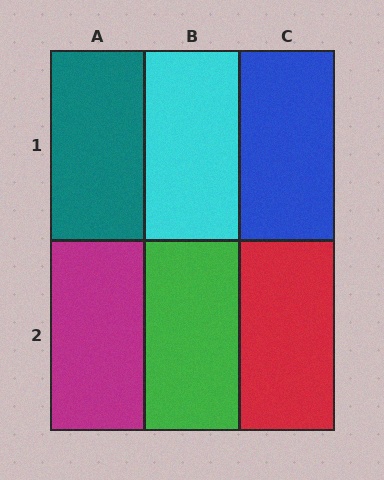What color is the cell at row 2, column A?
Magenta.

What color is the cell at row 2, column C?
Red.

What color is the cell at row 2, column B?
Green.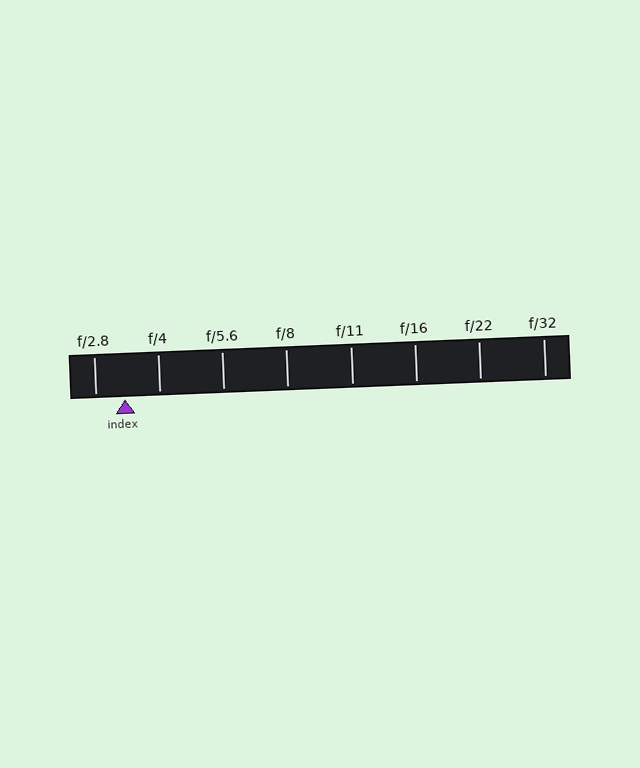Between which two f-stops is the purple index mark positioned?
The index mark is between f/2.8 and f/4.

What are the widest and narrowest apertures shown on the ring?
The widest aperture shown is f/2.8 and the narrowest is f/32.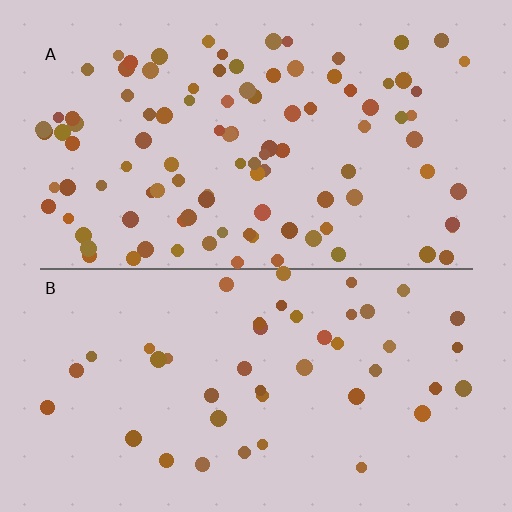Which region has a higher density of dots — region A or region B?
A (the top).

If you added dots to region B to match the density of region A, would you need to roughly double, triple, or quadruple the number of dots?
Approximately double.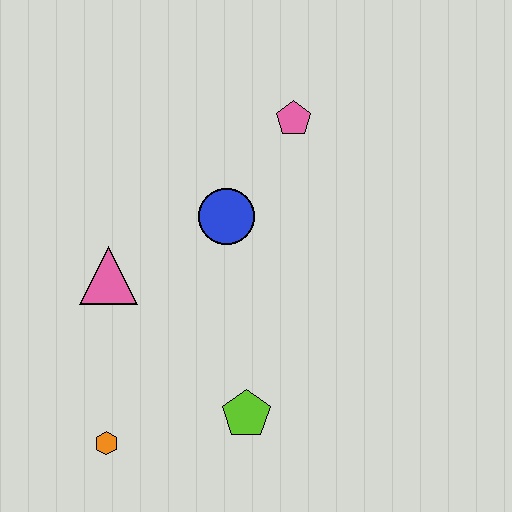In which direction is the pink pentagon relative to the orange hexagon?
The pink pentagon is above the orange hexagon.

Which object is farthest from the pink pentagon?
The orange hexagon is farthest from the pink pentagon.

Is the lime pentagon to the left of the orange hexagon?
No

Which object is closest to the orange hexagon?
The lime pentagon is closest to the orange hexagon.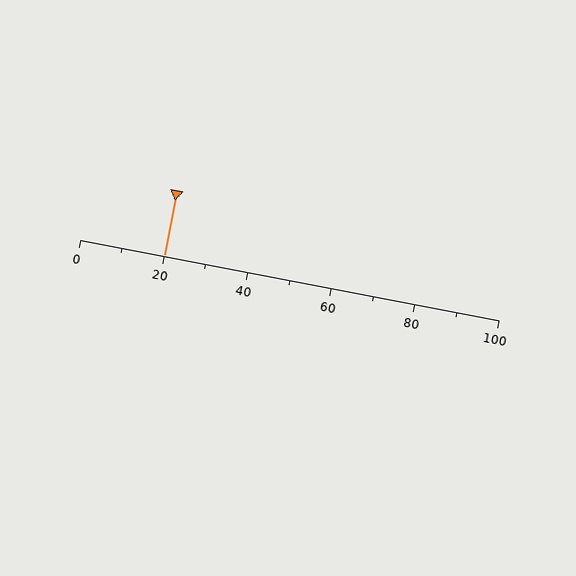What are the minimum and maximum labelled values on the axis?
The axis runs from 0 to 100.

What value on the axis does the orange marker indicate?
The marker indicates approximately 20.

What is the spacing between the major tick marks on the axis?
The major ticks are spaced 20 apart.